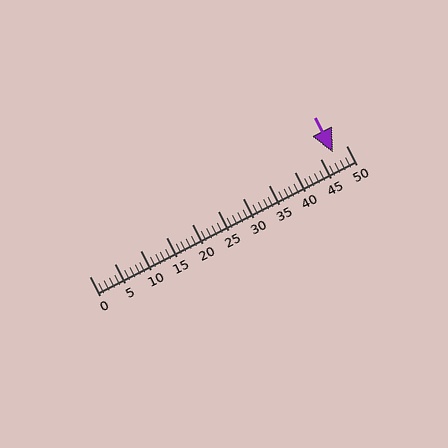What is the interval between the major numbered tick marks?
The major tick marks are spaced 5 units apart.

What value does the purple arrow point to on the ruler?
The purple arrow points to approximately 48.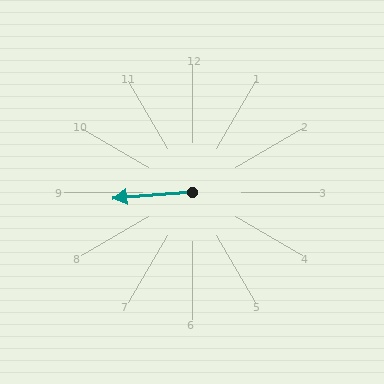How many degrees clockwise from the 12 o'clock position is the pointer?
Approximately 266 degrees.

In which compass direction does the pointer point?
West.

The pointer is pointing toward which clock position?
Roughly 9 o'clock.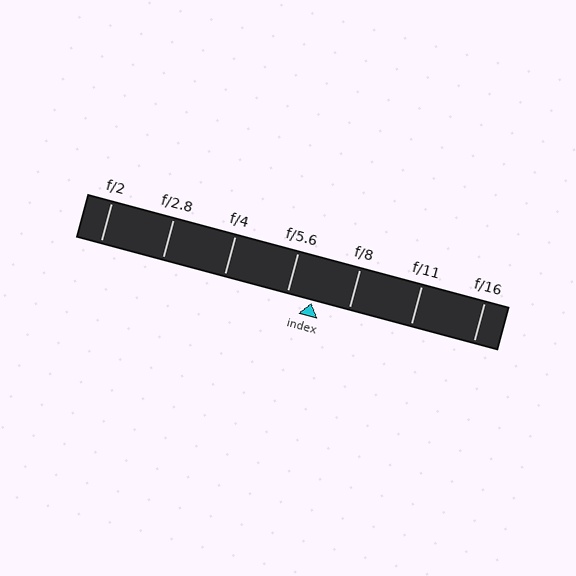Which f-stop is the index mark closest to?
The index mark is closest to f/5.6.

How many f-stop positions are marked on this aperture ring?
There are 7 f-stop positions marked.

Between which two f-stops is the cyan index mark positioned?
The index mark is between f/5.6 and f/8.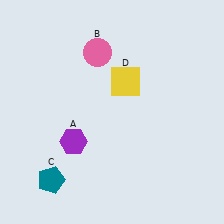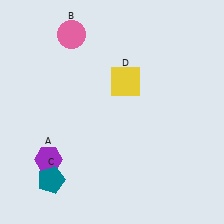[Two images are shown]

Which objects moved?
The objects that moved are: the purple hexagon (A), the pink circle (B).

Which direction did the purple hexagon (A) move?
The purple hexagon (A) moved left.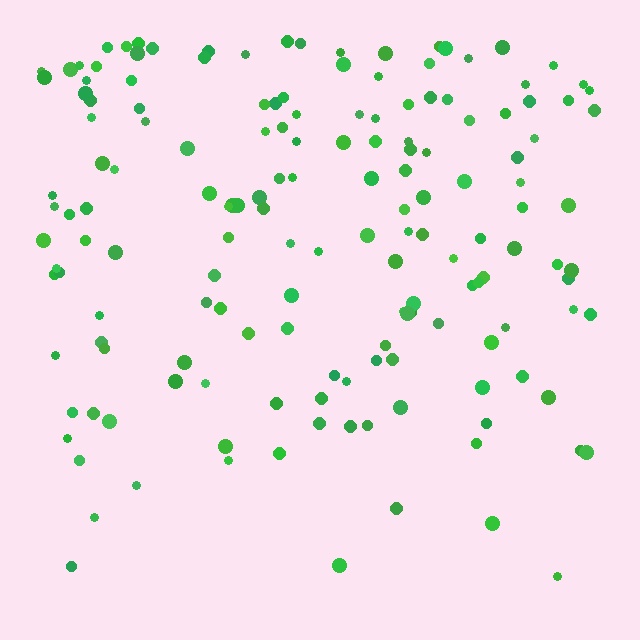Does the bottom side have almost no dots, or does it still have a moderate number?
Still a moderate number, just noticeably fewer than the top.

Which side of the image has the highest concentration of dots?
The top.